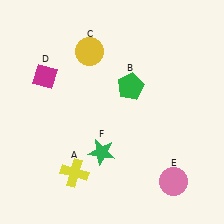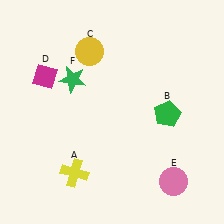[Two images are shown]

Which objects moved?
The objects that moved are: the green pentagon (B), the green star (F).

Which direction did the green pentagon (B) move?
The green pentagon (B) moved right.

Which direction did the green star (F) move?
The green star (F) moved up.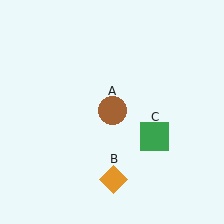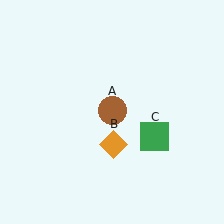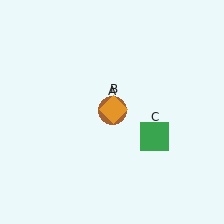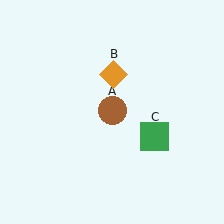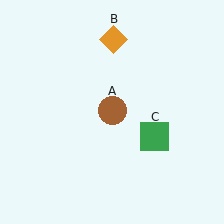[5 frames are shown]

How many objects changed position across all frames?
1 object changed position: orange diamond (object B).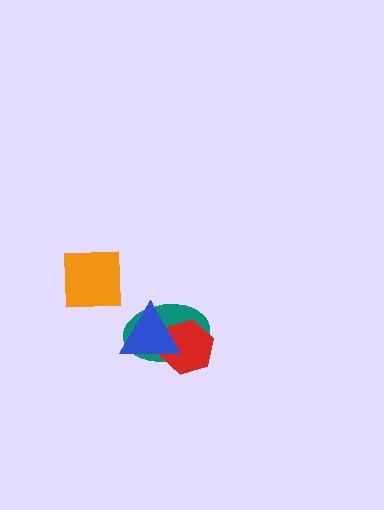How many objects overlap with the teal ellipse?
2 objects overlap with the teal ellipse.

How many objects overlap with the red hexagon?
2 objects overlap with the red hexagon.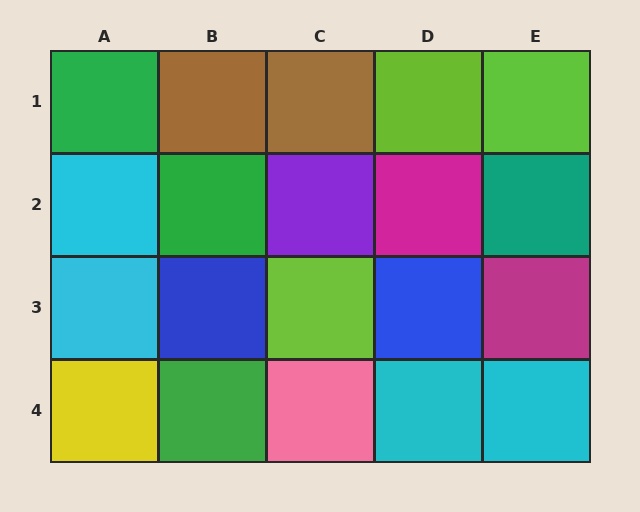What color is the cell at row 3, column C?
Lime.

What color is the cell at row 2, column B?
Green.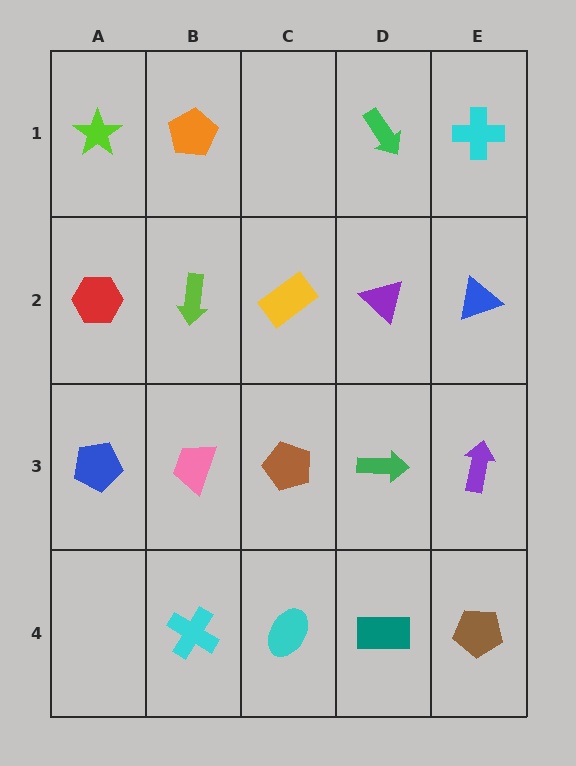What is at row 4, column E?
A brown pentagon.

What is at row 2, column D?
A purple triangle.